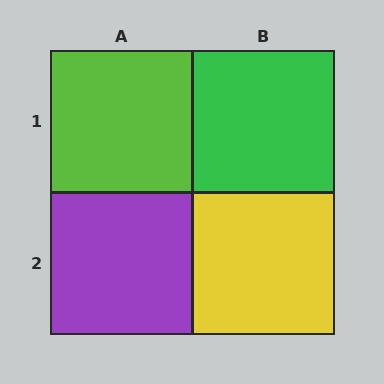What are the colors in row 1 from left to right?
Lime, green.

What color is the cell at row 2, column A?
Purple.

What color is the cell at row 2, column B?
Yellow.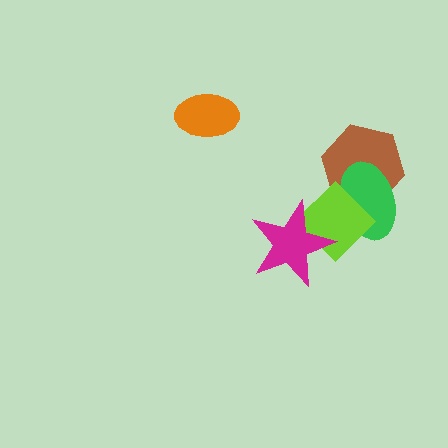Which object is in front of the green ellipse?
The lime diamond is in front of the green ellipse.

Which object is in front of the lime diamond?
The magenta star is in front of the lime diamond.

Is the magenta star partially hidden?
No, no other shape covers it.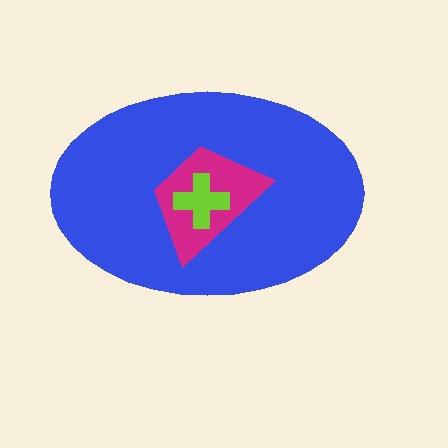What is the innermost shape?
The lime cross.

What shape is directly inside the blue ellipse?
The magenta trapezoid.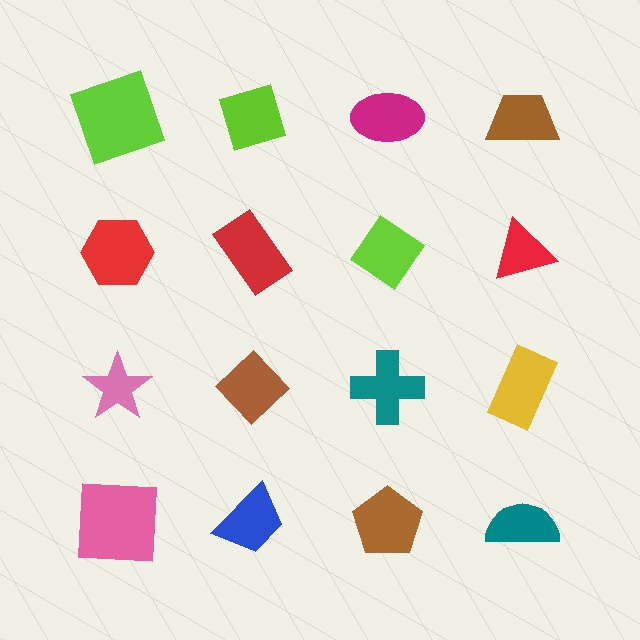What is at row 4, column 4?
A teal semicircle.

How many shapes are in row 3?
4 shapes.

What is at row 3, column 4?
A yellow rectangle.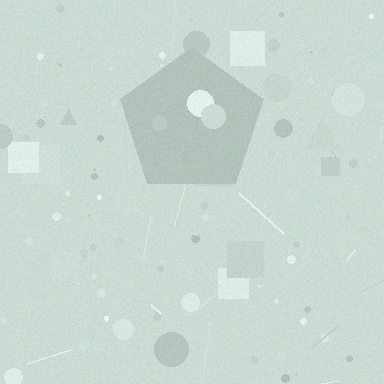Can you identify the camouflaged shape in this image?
The camouflaged shape is a pentagon.